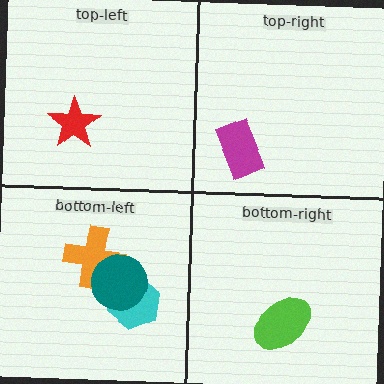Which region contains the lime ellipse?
The bottom-right region.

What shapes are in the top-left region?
The red star.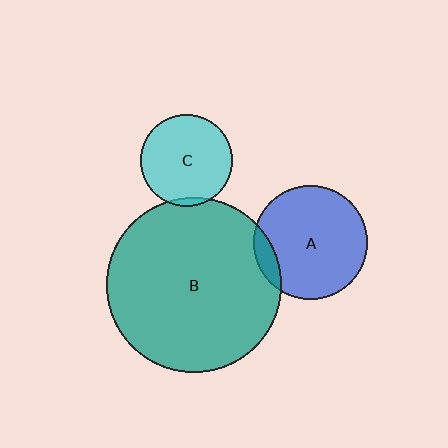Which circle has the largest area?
Circle B (teal).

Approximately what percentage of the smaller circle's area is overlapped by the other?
Approximately 10%.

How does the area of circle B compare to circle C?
Approximately 3.6 times.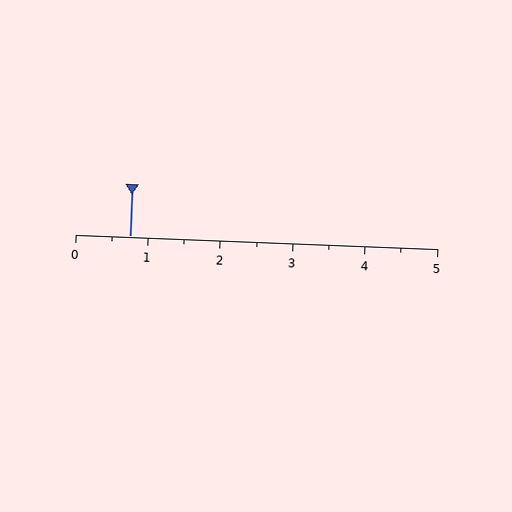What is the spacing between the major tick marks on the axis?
The major ticks are spaced 1 apart.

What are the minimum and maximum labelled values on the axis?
The axis runs from 0 to 5.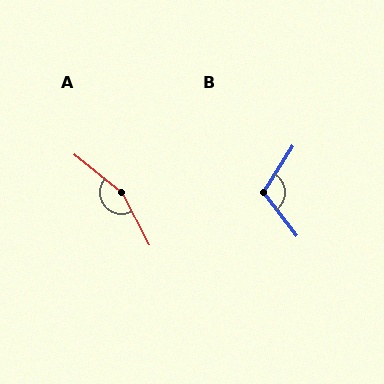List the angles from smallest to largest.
B (110°), A (157°).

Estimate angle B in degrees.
Approximately 110 degrees.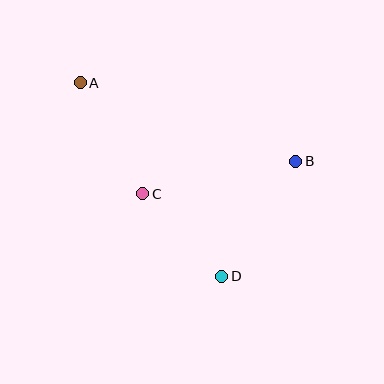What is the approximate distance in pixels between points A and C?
The distance between A and C is approximately 128 pixels.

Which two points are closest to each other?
Points C and D are closest to each other.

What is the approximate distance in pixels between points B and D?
The distance between B and D is approximately 137 pixels.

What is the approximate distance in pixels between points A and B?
The distance between A and B is approximately 229 pixels.